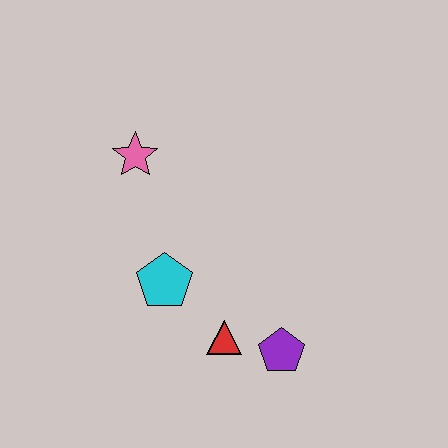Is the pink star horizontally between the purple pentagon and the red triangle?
No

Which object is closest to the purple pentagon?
The red triangle is closest to the purple pentagon.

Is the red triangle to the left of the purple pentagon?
Yes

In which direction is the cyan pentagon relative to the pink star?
The cyan pentagon is below the pink star.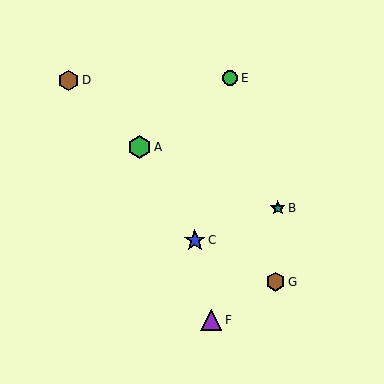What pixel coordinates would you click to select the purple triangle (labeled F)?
Click at (211, 320) to select the purple triangle F.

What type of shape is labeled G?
Shape G is a brown hexagon.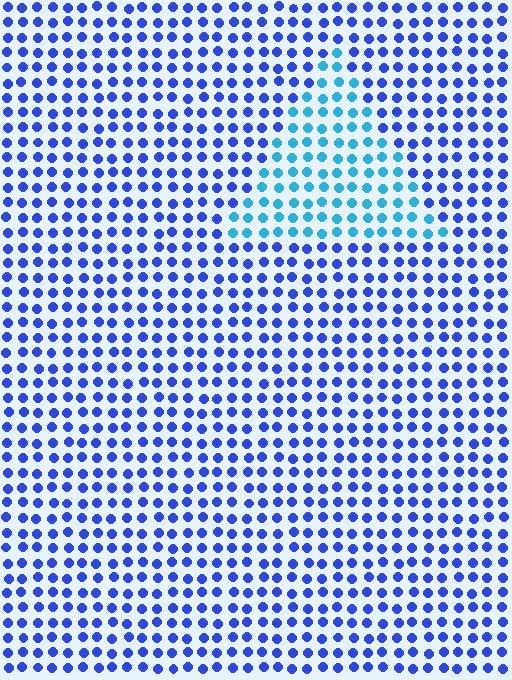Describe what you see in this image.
The image is filled with small blue elements in a uniform arrangement. A triangle-shaped region is visible where the elements are tinted to a slightly different hue, forming a subtle color boundary.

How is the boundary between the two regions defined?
The boundary is defined purely by a slight shift in hue (about 38 degrees). Spacing, size, and orientation are identical on both sides.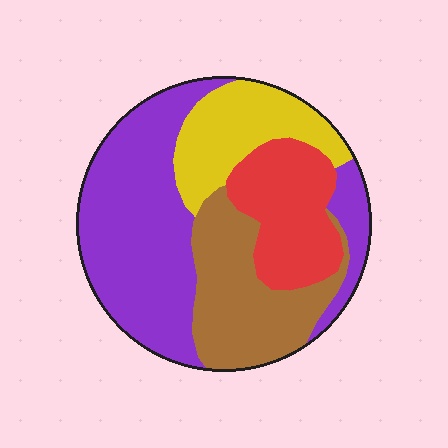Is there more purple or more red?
Purple.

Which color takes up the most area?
Purple, at roughly 40%.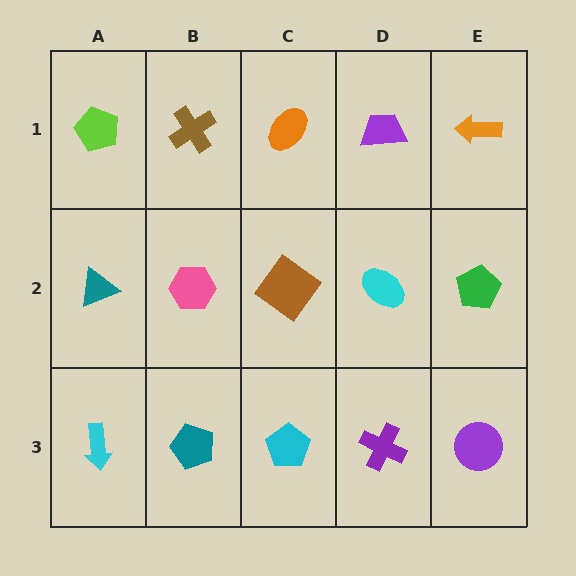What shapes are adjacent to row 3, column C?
A brown diamond (row 2, column C), a teal pentagon (row 3, column B), a purple cross (row 3, column D).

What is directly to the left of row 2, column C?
A pink hexagon.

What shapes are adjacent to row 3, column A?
A teal triangle (row 2, column A), a teal pentagon (row 3, column B).